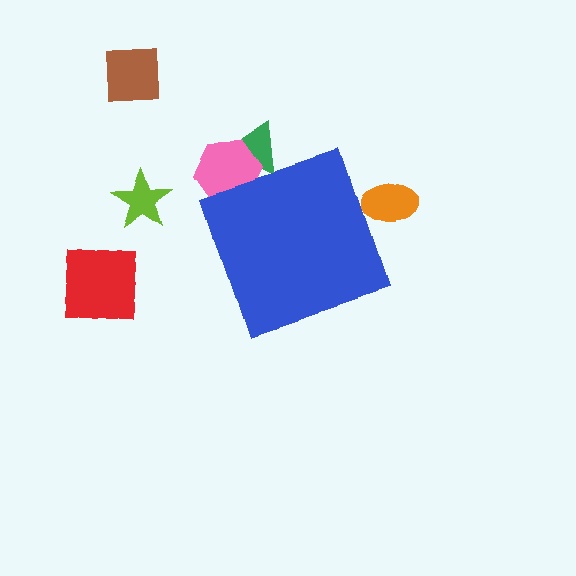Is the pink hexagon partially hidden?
Yes, the pink hexagon is partially hidden behind the blue diamond.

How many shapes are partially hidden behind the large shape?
3 shapes are partially hidden.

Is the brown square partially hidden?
No, the brown square is fully visible.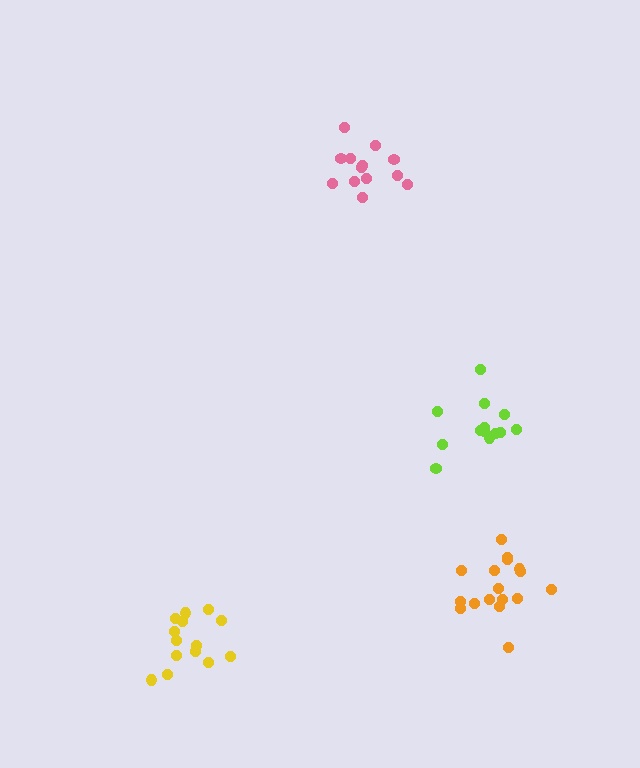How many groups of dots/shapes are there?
There are 4 groups.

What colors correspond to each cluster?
The clusters are colored: yellow, lime, orange, pink.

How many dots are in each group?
Group 1: 14 dots, Group 2: 13 dots, Group 3: 17 dots, Group 4: 13 dots (57 total).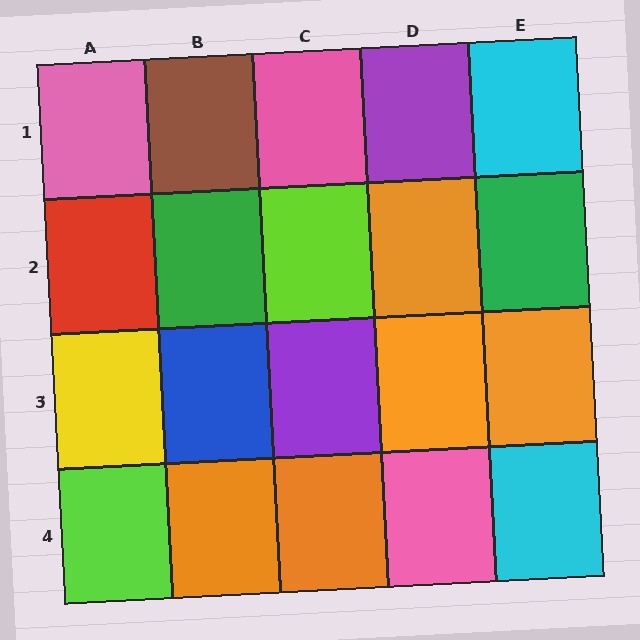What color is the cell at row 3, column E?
Orange.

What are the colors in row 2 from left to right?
Red, green, lime, orange, green.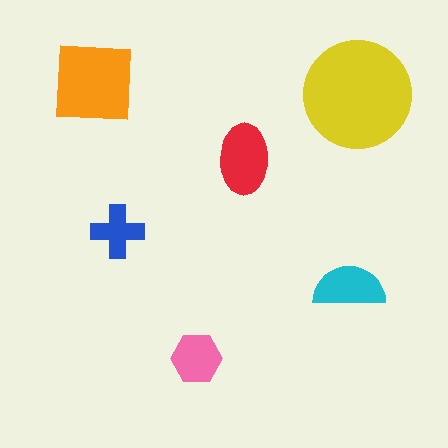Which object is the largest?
The yellow circle.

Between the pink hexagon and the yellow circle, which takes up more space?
The yellow circle.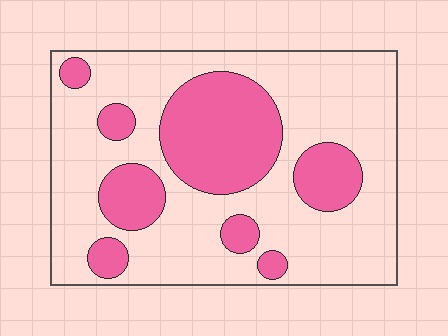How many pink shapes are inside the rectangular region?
8.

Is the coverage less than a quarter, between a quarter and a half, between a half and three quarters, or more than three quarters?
Between a quarter and a half.